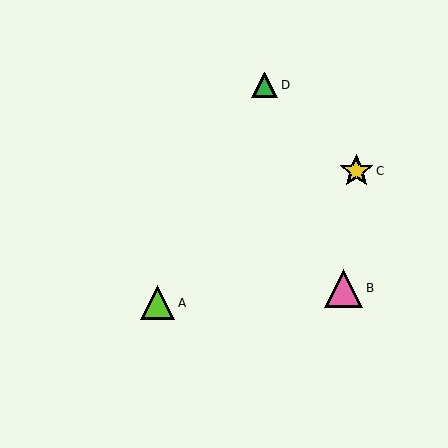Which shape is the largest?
The pink triangle (labeled B) is the largest.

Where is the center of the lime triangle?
The center of the lime triangle is at (158, 303).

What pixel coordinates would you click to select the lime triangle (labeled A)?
Click at (158, 303) to select the lime triangle A.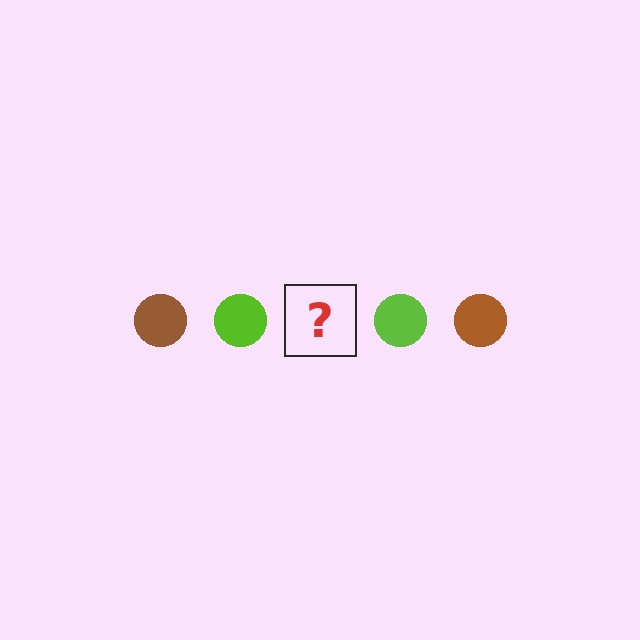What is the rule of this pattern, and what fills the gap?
The rule is that the pattern cycles through brown, lime circles. The gap should be filled with a brown circle.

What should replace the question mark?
The question mark should be replaced with a brown circle.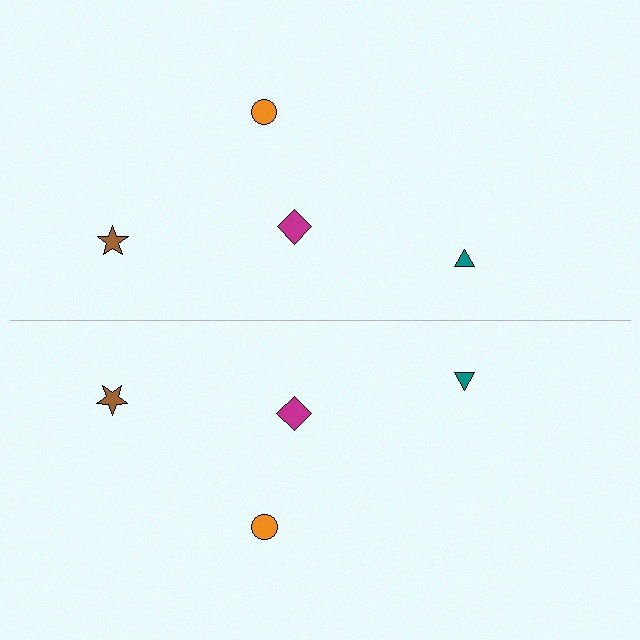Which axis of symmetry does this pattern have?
The pattern has a horizontal axis of symmetry running through the center of the image.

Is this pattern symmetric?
Yes, this pattern has bilateral (reflection) symmetry.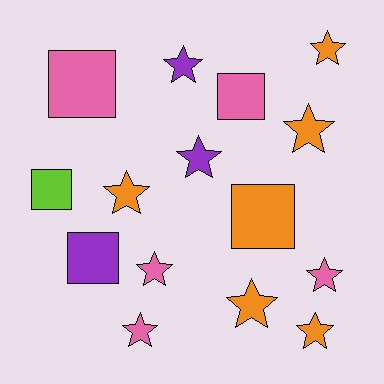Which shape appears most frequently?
Star, with 10 objects.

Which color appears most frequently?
Orange, with 6 objects.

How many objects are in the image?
There are 15 objects.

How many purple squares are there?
There is 1 purple square.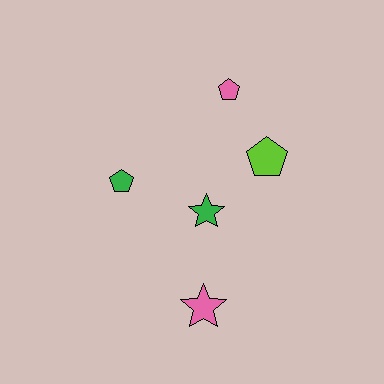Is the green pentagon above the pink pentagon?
No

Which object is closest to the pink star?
The green star is closest to the pink star.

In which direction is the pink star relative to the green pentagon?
The pink star is below the green pentagon.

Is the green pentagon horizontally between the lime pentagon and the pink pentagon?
No